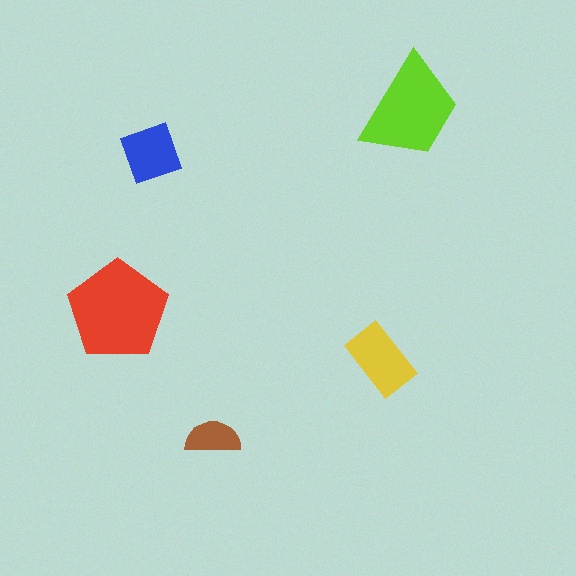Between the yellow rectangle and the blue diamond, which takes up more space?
The yellow rectangle.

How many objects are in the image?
There are 5 objects in the image.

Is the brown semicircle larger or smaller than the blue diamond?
Smaller.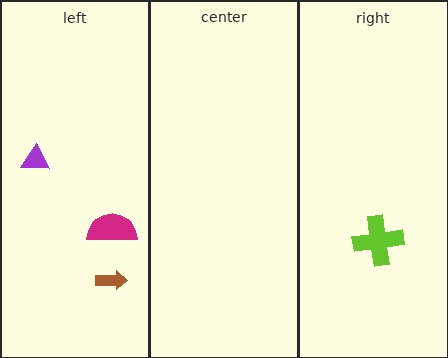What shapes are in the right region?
The lime cross.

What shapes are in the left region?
The magenta semicircle, the purple triangle, the brown arrow.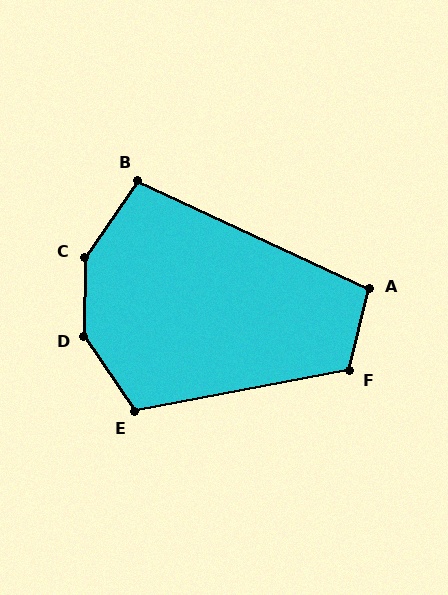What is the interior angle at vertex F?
Approximately 114 degrees (obtuse).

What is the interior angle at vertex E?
Approximately 113 degrees (obtuse).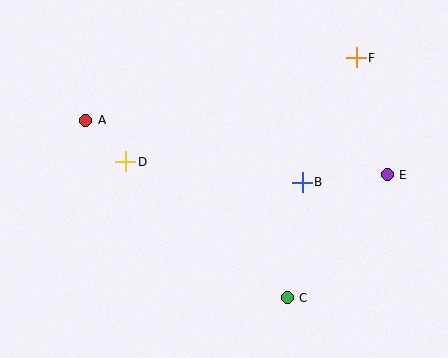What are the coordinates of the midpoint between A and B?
The midpoint between A and B is at (194, 151).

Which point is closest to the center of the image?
Point B at (302, 182) is closest to the center.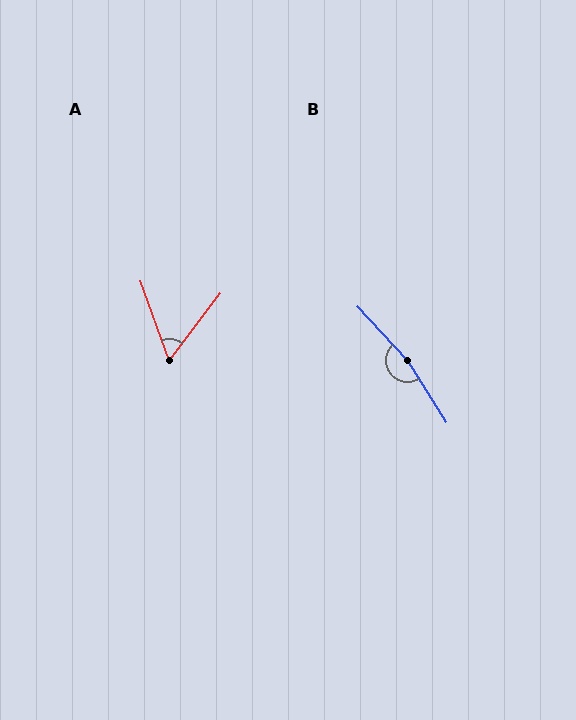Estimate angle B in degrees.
Approximately 170 degrees.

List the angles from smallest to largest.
A (57°), B (170°).